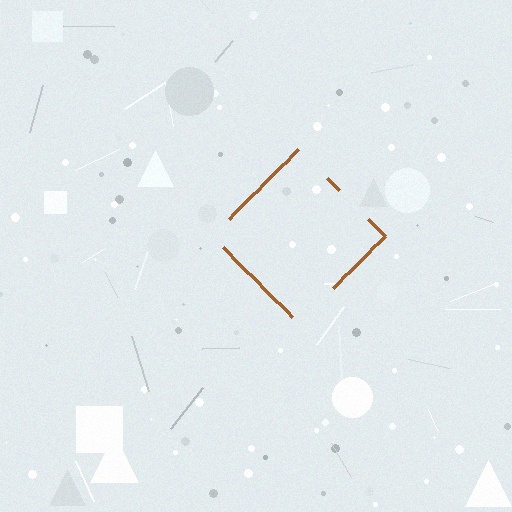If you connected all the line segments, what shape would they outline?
They would outline a diamond.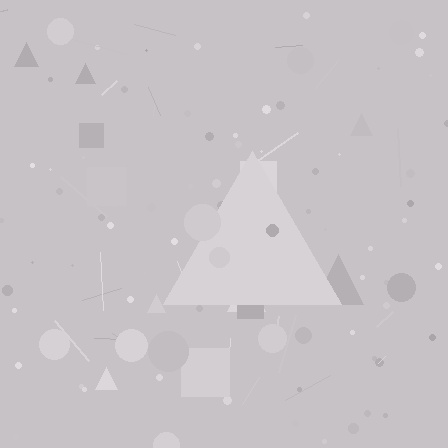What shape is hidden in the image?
A triangle is hidden in the image.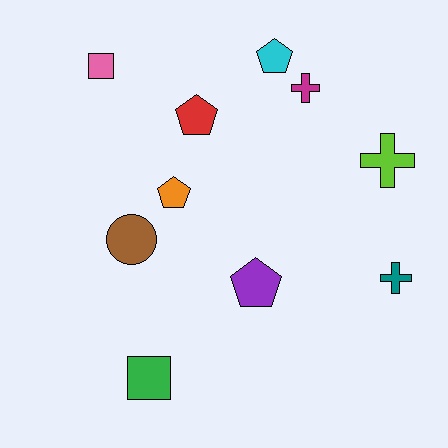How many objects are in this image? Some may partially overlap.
There are 10 objects.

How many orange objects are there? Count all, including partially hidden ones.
There is 1 orange object.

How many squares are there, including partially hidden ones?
There are 2 squares.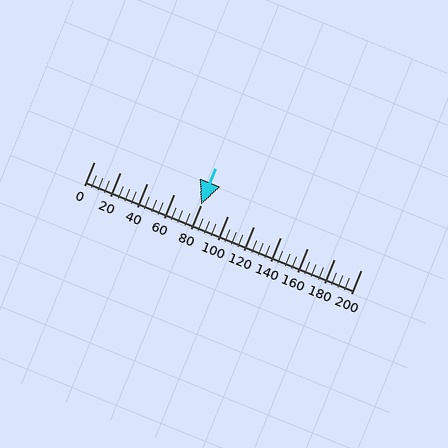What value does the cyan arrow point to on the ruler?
The cyan arrow points to approximately 80.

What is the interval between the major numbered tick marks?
The major tick marks are spaced 20 units apart.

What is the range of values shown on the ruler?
The ruler shows values from 0 to 200.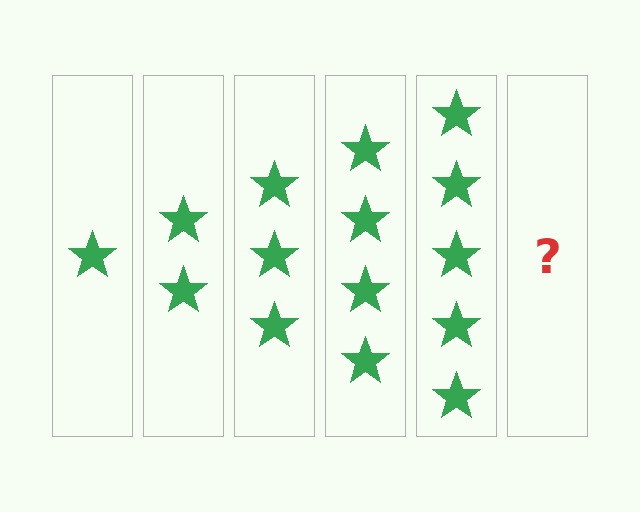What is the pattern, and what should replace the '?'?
The pattern is that each step adds one more star. The '?' should be 6 stars.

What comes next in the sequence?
The next element should be 6 stars.